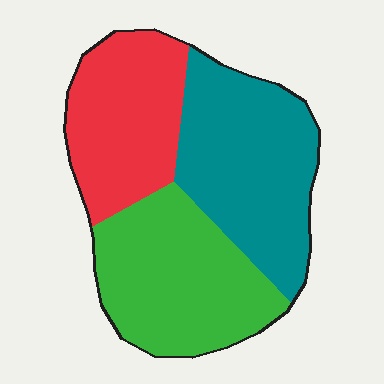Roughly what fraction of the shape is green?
Green takes up about one third (1/3) of the shape.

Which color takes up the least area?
Red, at roughly 30%.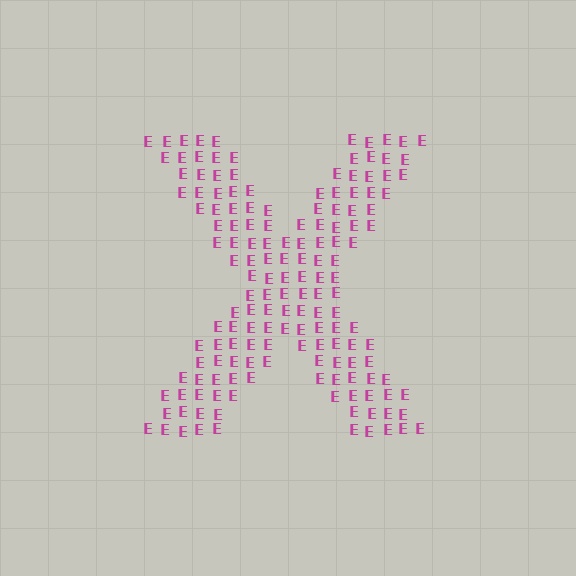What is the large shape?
The large shape is the letter X.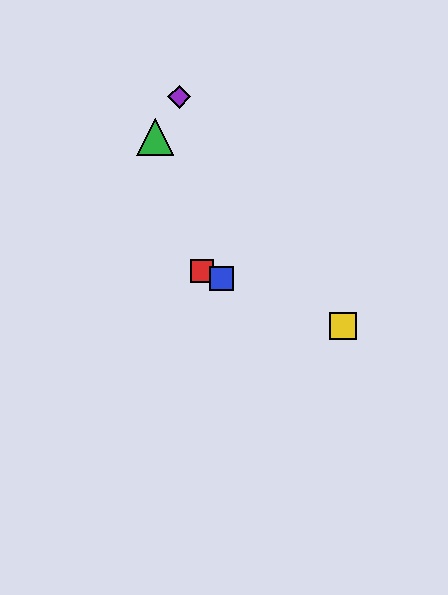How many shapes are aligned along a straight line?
3 shapes (the red square, the blue square, the yellow square) are aligned along a straight line.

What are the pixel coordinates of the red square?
The red square is at (202, 271).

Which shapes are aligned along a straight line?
The red square, the blue square, the yellow square are aligned along a straight line.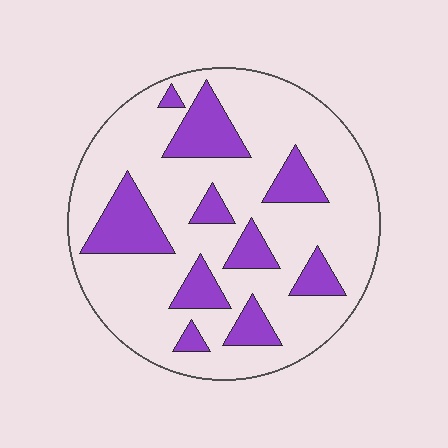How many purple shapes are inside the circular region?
10.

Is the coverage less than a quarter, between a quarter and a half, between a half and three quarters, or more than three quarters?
Less than a quarter.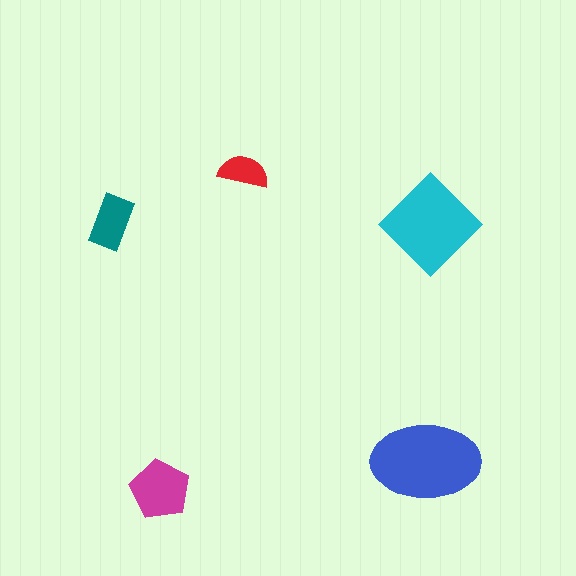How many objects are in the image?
There are 5 objects in the image.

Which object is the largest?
The blue ellipse.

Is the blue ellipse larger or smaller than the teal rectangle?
Larger.